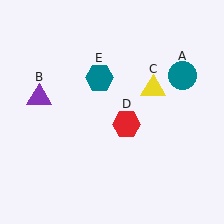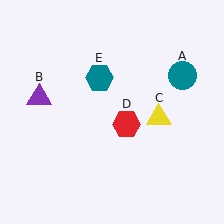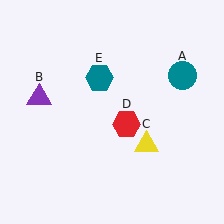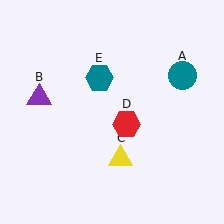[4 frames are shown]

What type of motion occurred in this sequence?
The yellow triangle (object C) rotated clockwise around the center of the scene.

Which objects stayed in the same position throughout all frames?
Teal circle (object A) and purple triangle (object B) and red hexagon (object D) and teal hexagon (object E) remained stationary.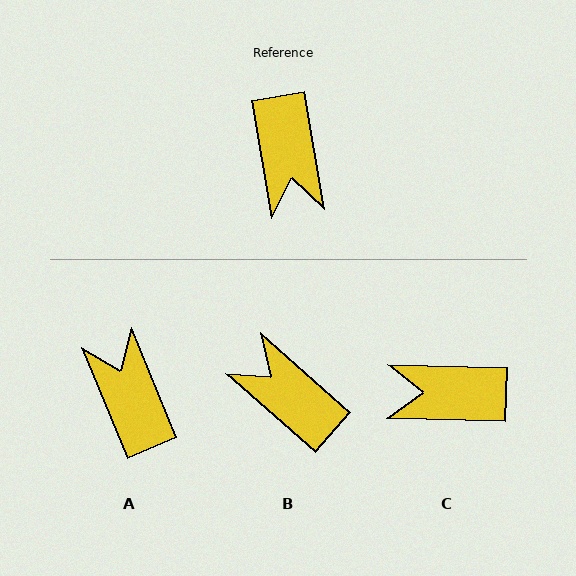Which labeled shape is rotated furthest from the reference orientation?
A, about 167 degrees away.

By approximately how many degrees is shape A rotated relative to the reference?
Approximately 167 degrees clockwise.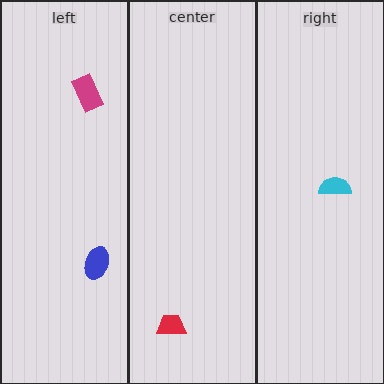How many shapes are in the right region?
1.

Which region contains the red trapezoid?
The center region.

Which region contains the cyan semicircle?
The right region.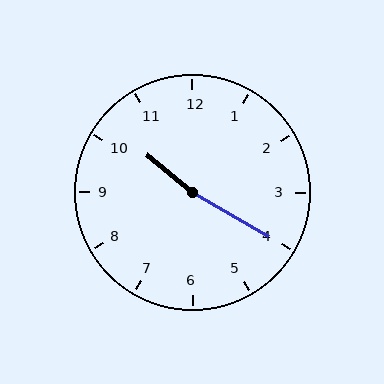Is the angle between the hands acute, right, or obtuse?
It is obtuse.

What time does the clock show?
10:20.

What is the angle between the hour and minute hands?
Approximately 170 degrees.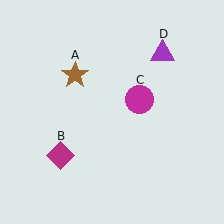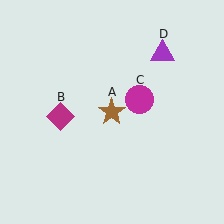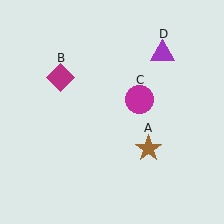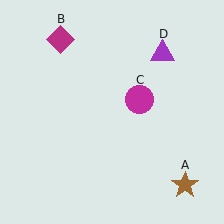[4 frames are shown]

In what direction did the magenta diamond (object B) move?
The magenta diamond (object B) moved up.